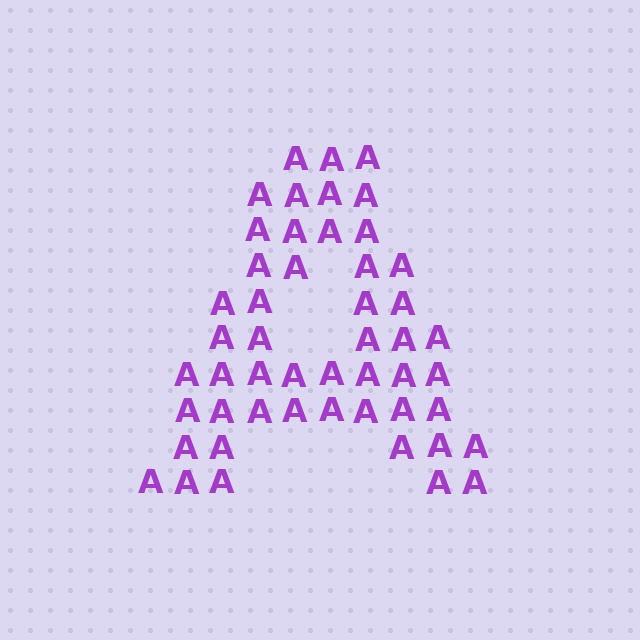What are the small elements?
The small elements are letter A's.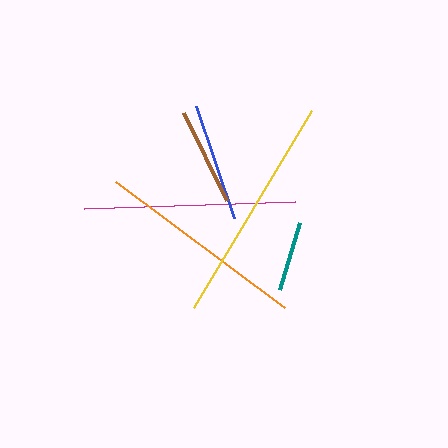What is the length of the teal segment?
The teal segment is approximately 70 pixels long.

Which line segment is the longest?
The yellow line is the longest at approximately 229 pixels.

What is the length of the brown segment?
The brown segment is approximately 98 pixels long.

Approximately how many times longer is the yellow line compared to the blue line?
The yellow line is approximately 1.9 times the length of the blue line.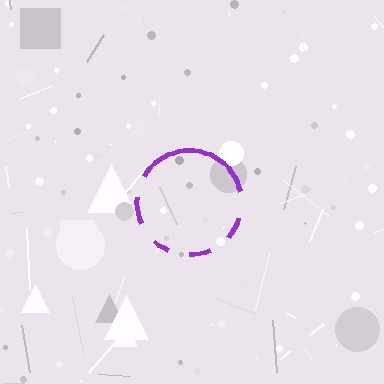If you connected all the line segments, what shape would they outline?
They would outline a circle.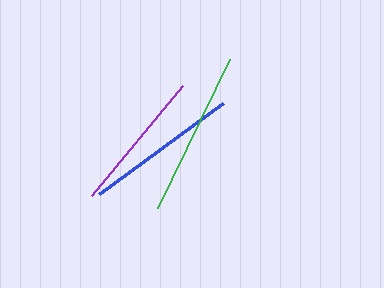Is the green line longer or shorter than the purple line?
The green line is longer than the purple line.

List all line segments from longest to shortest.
From longest to shortest: green, blue, purple.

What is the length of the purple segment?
The purple segment is approximately 142 pixels long.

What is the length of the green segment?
The green segment is approximately 166 pixels long.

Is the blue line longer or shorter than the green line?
The green line is longer than the blue line.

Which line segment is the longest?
The green line is the longest at approximately 166 pixels.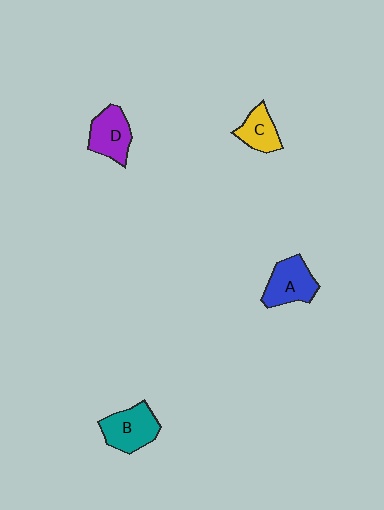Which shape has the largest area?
Shape B (teal).